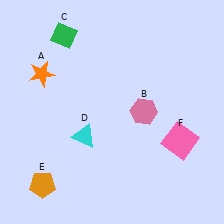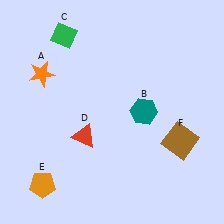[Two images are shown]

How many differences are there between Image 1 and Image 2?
There are 3 differences between the two images.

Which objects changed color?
B changed from pink to teal. D changed from cyan to red. F changed from pink to brown.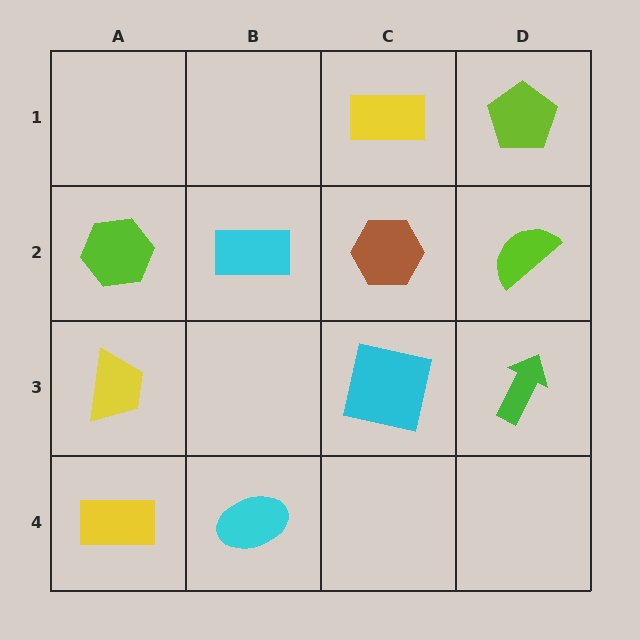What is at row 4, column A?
A yellow rectangle.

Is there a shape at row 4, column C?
No, that cell is empty.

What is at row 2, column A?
A lime hexagon.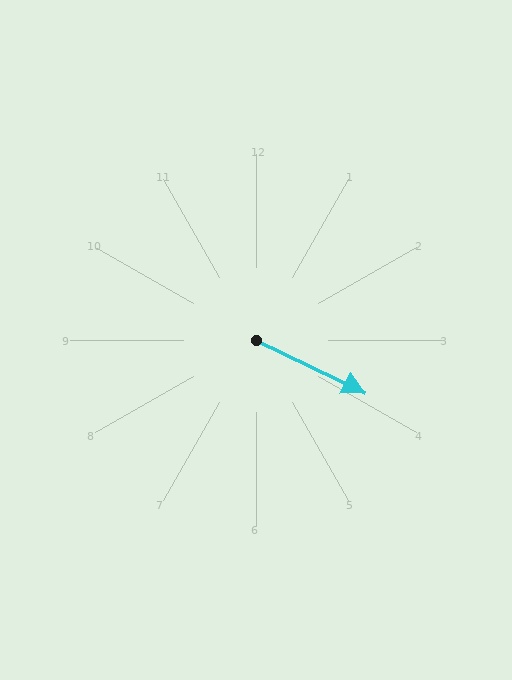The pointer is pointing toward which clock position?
Roughly 4 o'clock.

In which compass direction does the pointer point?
Southeast.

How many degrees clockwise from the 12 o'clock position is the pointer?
Approximately 116 degrees.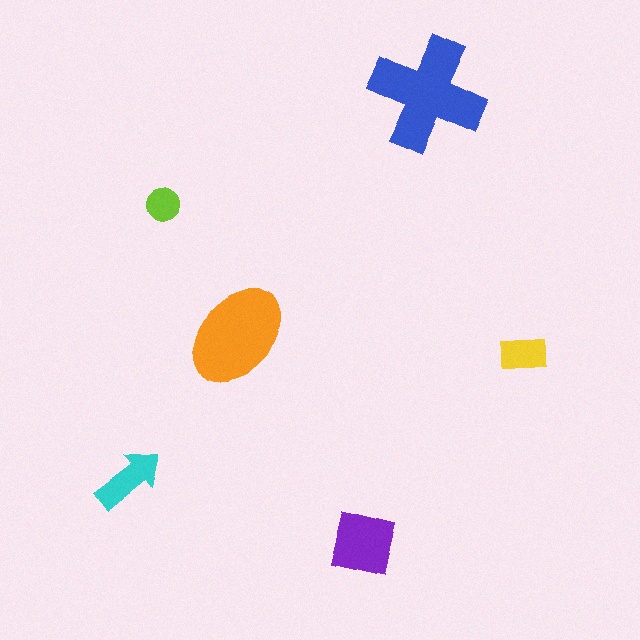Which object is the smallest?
The lime circle.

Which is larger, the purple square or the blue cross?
The blue cross.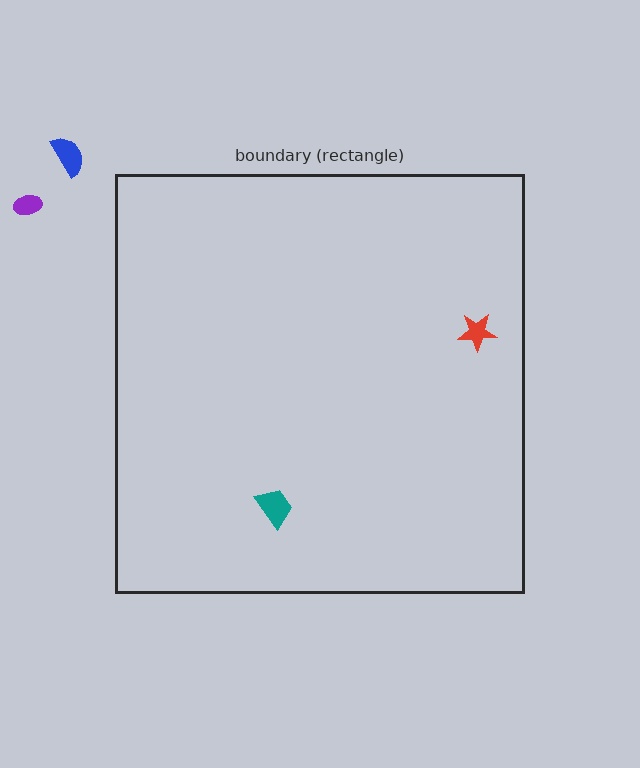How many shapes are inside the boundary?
2 inside, 2 outside.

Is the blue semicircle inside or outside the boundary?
Outside.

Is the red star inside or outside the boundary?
Inside.